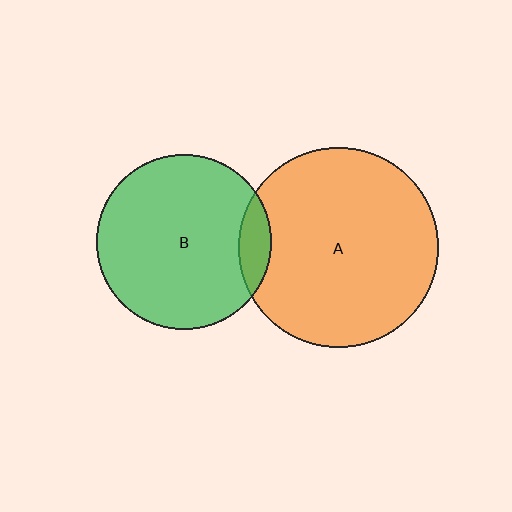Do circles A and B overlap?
Yes.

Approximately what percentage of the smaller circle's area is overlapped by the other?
Approximately 10%.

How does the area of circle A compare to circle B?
Approximately 1.3 times.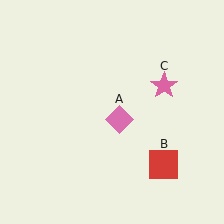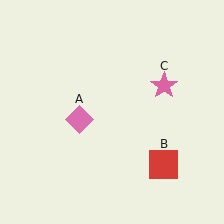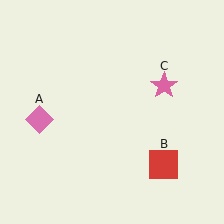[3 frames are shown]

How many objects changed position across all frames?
1 object changed position: pink diamond (object A).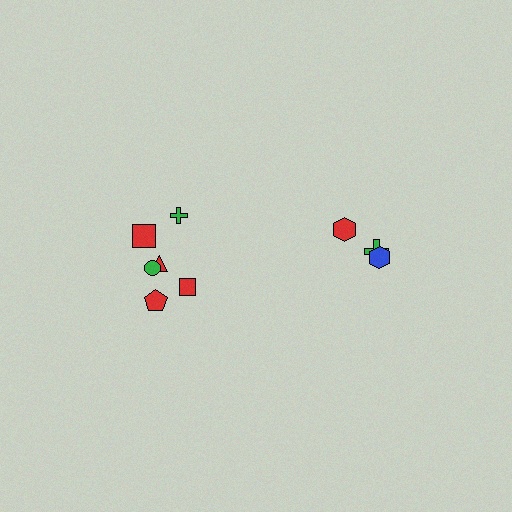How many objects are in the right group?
There are 3 objects.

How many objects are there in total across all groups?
There are 9 objects.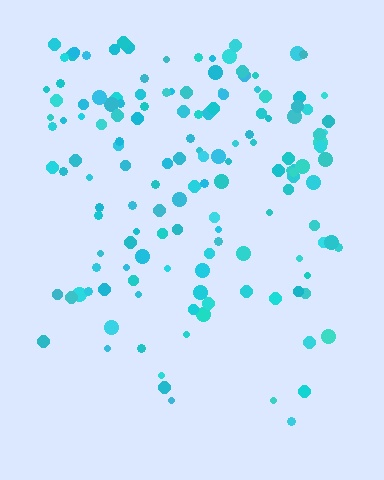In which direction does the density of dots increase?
From bottom to top, with the top side densest.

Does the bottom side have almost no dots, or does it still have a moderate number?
Still a moderate number, just noticeably fewer than the top.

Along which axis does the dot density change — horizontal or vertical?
Vertical.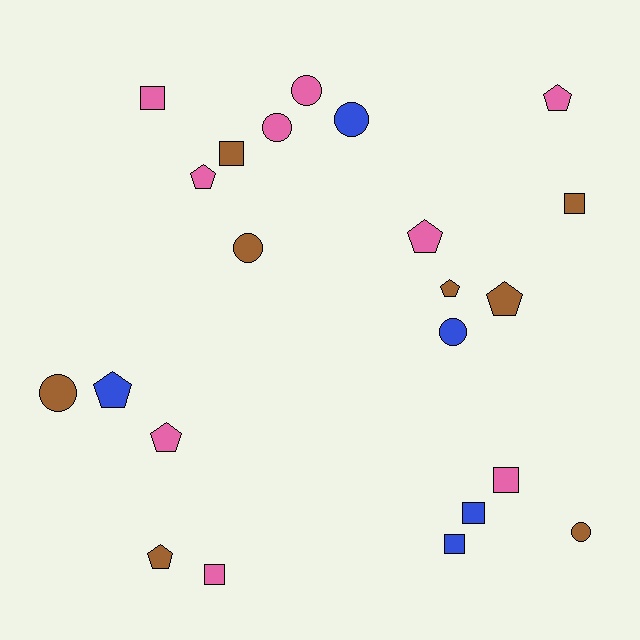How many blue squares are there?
There are 2 blue squares.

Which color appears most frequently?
Pink, with 9 objects.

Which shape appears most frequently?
Pentagon, with 8 objects.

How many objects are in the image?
There are 22 objects.